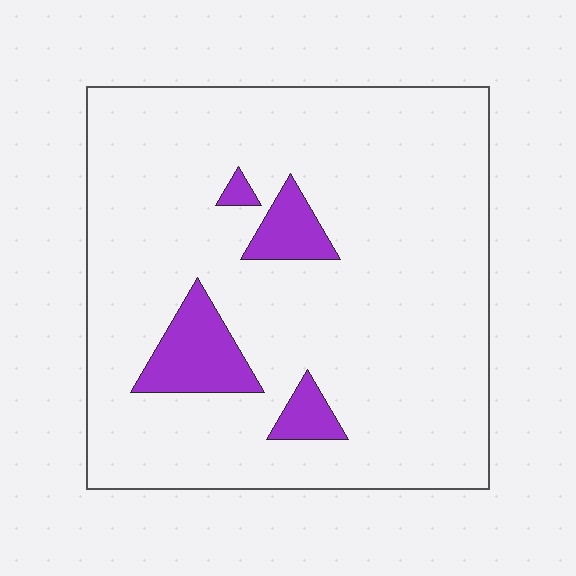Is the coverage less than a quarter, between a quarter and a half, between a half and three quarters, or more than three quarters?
Less than a quarter.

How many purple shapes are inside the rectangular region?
4.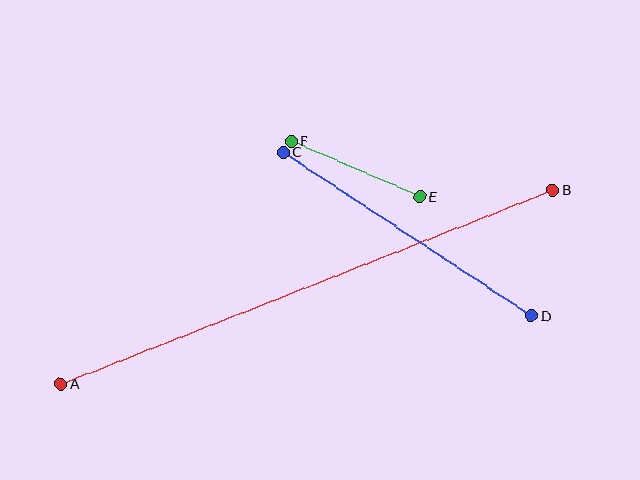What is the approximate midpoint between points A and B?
The midpoint is at approximately (307, 287) pixels.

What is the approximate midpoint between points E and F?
The midpoint is at approximately (356, 169) pixels.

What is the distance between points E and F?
The distance is approximately 140 pixels.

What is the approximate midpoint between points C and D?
The midpoint is at approximately (407, 234) pixels.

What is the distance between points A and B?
The distance is approximately 529 pixels.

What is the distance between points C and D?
The distance is approximately 297 pixels.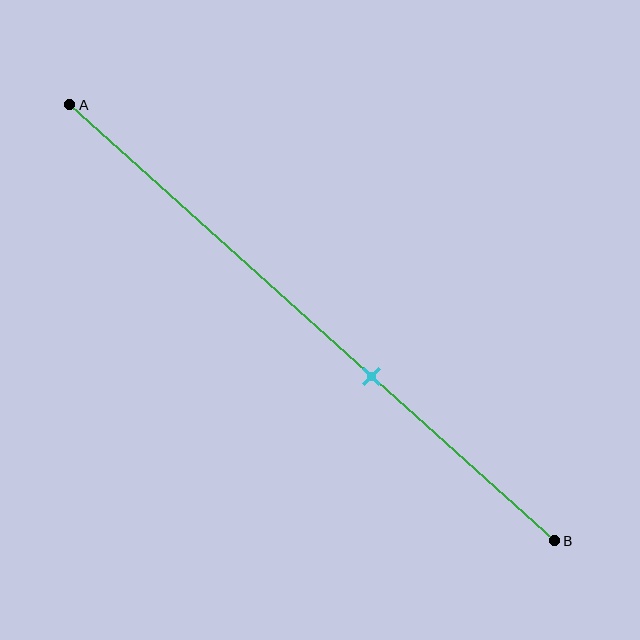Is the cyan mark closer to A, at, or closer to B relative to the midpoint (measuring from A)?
The cyan mark is closer to point B than the midpoint of segment AB.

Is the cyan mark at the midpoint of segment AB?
No, the mark is at about 60% from A, not at the 50% midpoint.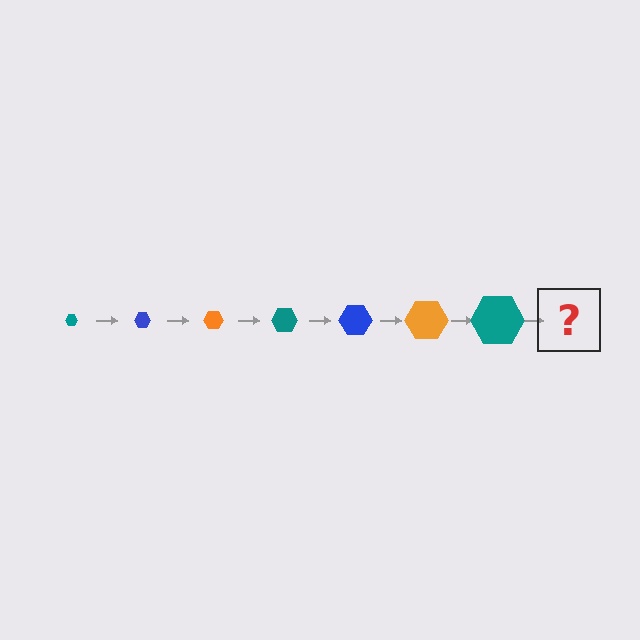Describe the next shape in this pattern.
It should be a blue hexagon, larger than the previous one.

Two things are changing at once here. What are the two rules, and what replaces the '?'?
The two rules are that the hexagon grows larger each step and the color cycles through teal, blue, and orange. The '?' should be a blue hexagon, larger than the previous one.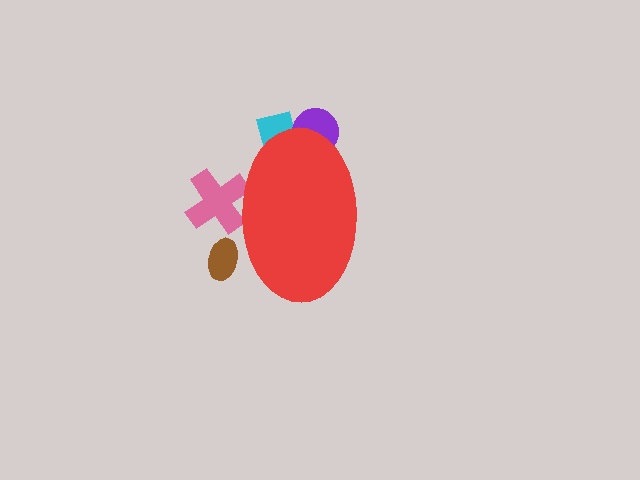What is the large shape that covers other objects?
A red ellipse.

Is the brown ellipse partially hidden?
Yes, the brown ellipse is partially hidden behind the red ellipse.